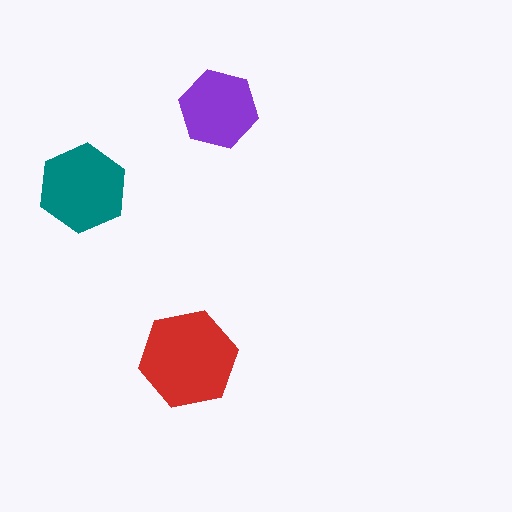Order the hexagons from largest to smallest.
the red one, the teal one, the purple one.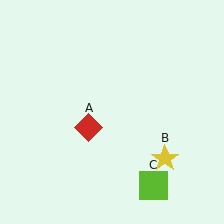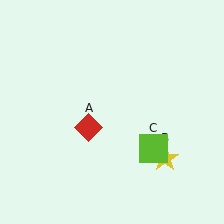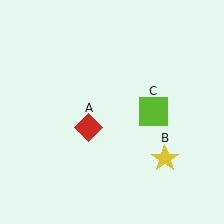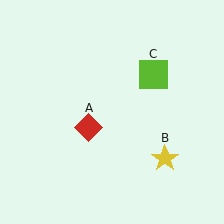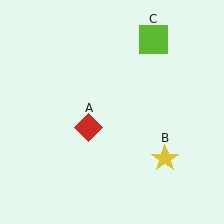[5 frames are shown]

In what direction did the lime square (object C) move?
The lime square (object C) moved up.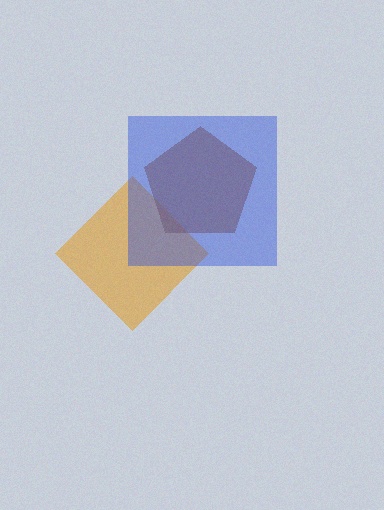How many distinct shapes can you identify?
There are 3 distinct shapes: an orange diamond, a brown pentagon, a blue square.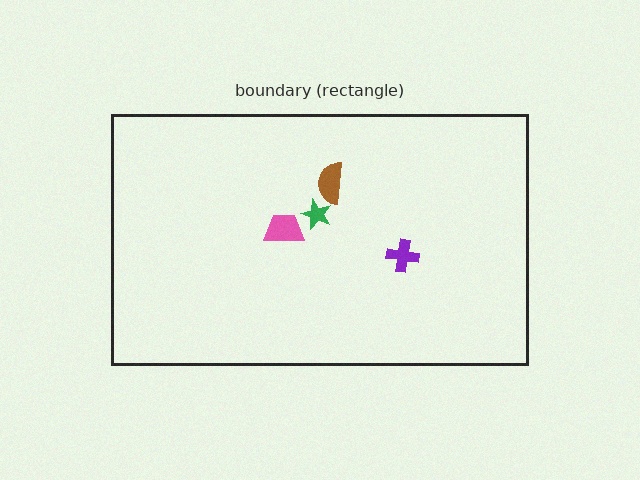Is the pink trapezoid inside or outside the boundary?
Inside.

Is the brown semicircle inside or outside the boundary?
Inside.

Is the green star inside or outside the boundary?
Inside.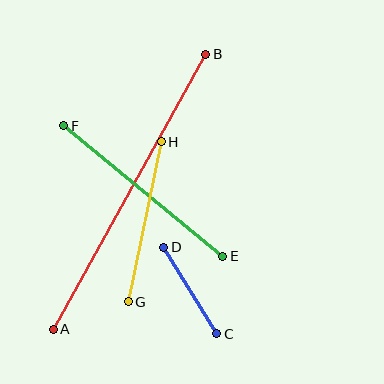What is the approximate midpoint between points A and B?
The midpoint is at approximately (130, 192) pixels.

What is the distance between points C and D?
The distance is approximately 102 pixels.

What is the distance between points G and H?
The distance is approximately 163 pixels.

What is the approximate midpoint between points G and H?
The midpoint is at approximately (145, 222) pixels.